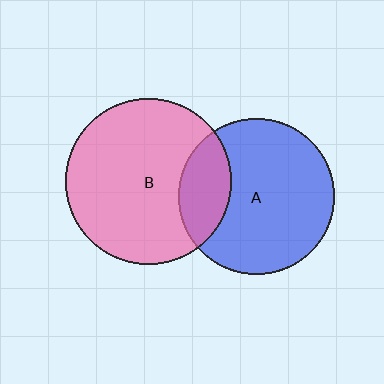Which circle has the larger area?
Circle B (pink).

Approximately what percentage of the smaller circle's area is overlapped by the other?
Approximately 20%.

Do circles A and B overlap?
Yes.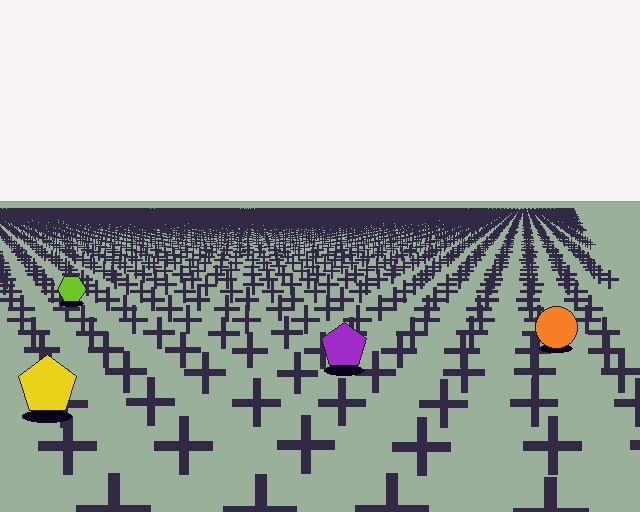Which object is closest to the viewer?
The yellow pentagon is closest. The texture marks near it are larger and more spread out.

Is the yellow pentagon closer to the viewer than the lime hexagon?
Yes. The yellow pentagon is closer — you can tell from the texture gradient: the ground texture is coarser near it.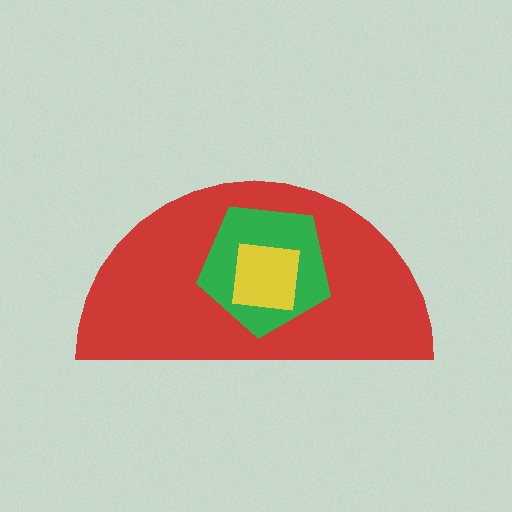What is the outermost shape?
The red semicircle.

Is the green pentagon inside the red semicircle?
Yes.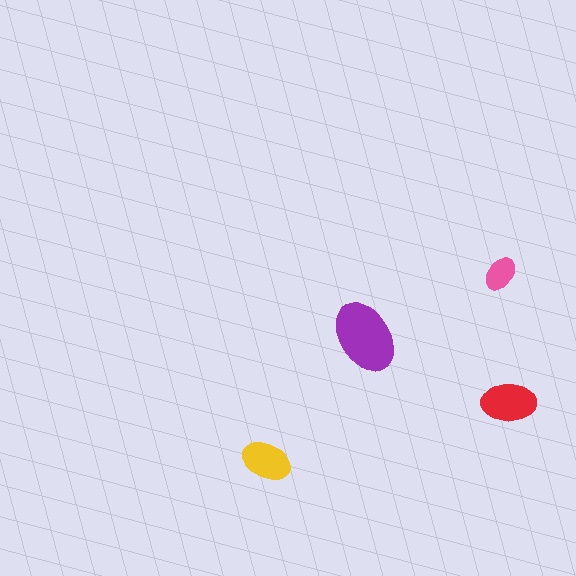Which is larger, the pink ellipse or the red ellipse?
The red one.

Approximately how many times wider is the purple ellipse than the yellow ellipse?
About 1.5 times wider.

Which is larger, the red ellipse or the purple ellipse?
The purple one.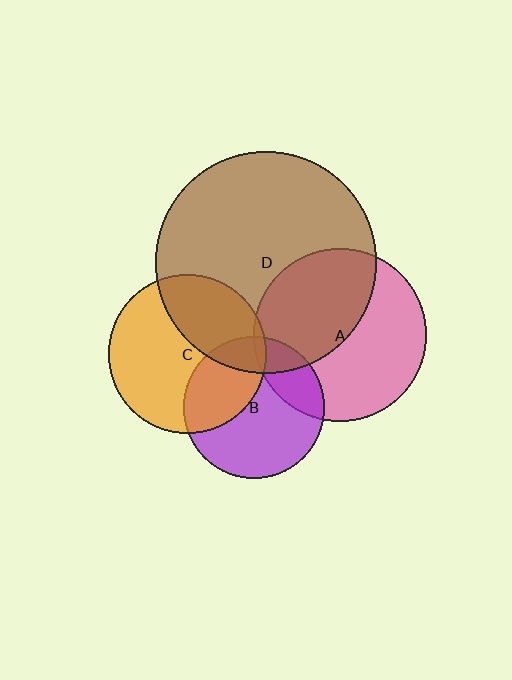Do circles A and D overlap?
Yes.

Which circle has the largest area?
Circle D (brown).